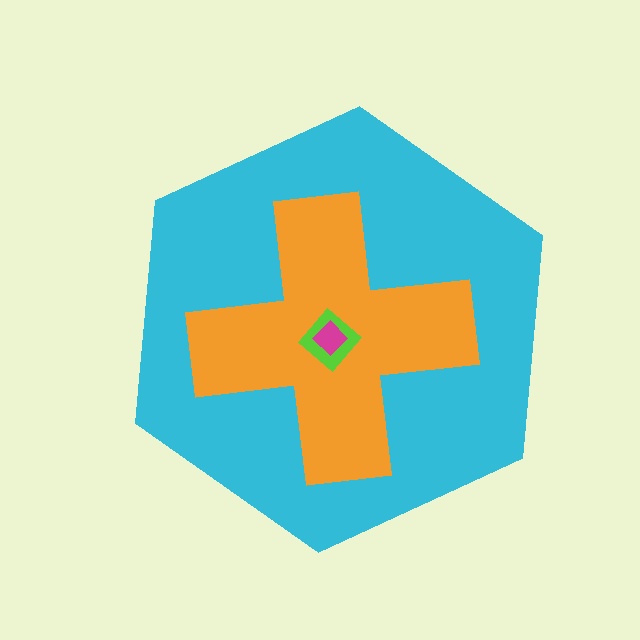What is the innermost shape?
The magenta diamond.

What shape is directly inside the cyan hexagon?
The orange cross.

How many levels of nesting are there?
4.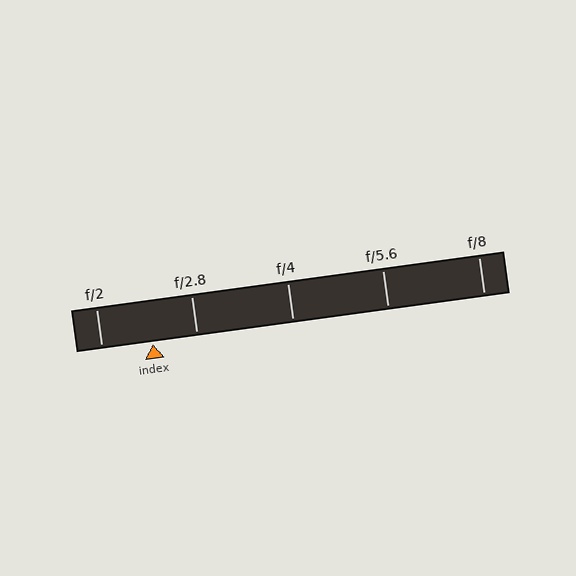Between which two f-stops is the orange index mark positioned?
The index mark is between f/2 and f/2.8.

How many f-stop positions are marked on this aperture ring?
There are 5 f-stop positions marked.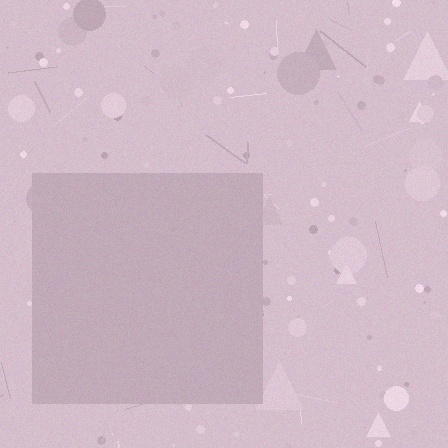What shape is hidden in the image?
A square is hidden in the image.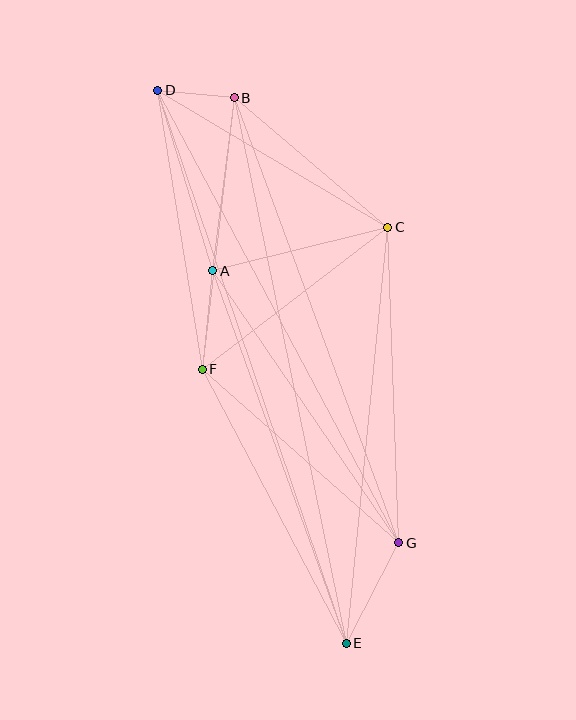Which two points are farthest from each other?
Points D and E are farthest from each other.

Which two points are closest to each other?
Points B and D are closest to each other.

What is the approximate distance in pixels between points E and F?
The distance between E and F is approximately 309 pixels.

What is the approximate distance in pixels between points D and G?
The distance between D and G is approximately 512 pixels.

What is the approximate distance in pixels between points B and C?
The distance between B and C is approximately 201 pixels.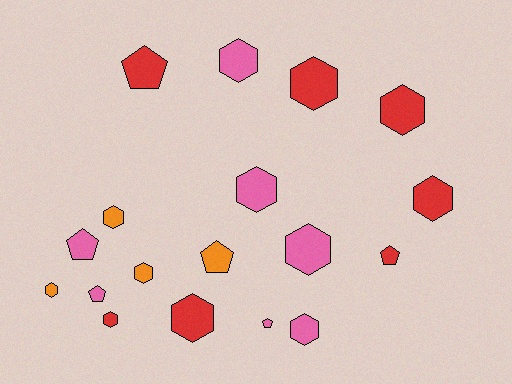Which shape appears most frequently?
Hexagon, with 12 objects.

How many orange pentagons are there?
There is 1 orange pentagon.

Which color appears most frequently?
Red, with 7 objects.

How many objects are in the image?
There are 18 objects.